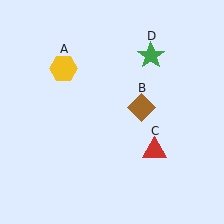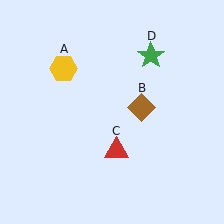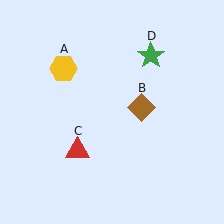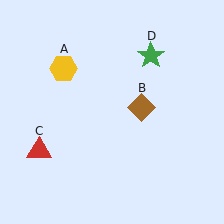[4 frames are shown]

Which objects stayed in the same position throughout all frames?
Yellow hexagon (object A) and brown diamond (object B) and green star (object D) remained stationary.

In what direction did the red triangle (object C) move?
The red triangle (object C) moved left.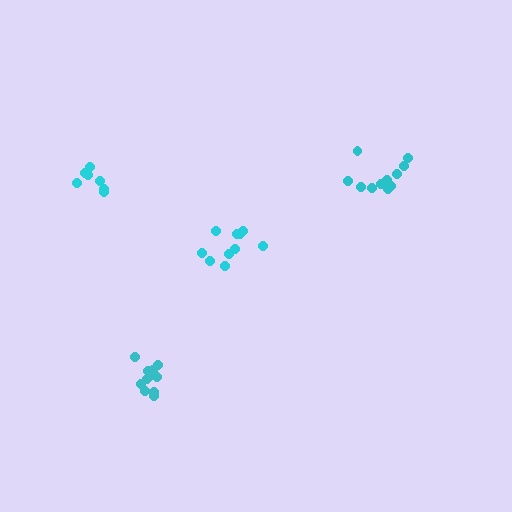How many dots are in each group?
Group 1: 7 dots, Group 2: 11 dots, Group 3: 11 dots, Group 4: 10 dots (39 total).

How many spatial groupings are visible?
There are 4 spatial groupings.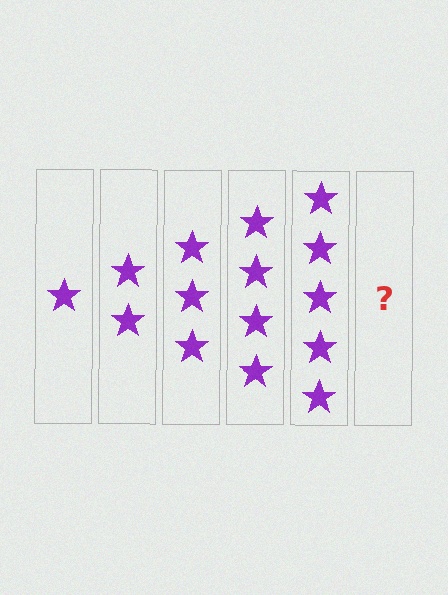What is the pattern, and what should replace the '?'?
The pattern is that each step adds one more star. The '?' should be 6 stars.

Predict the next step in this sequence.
The next step is 6 stars.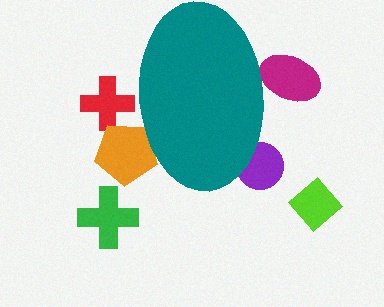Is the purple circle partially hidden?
Yes, the purple circle is partially hidden behind the teal ellipse.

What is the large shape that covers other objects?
A teal ellipse.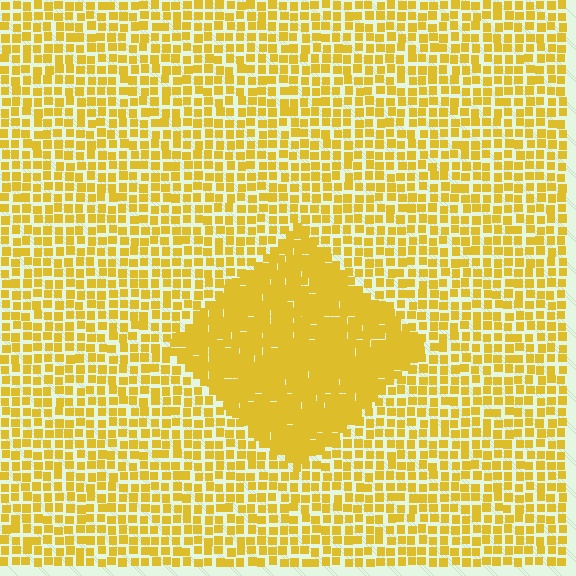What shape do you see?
I see a diamond.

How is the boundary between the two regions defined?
The boundary is defined by a change in element density (approximately 1.9x ratio). All elements are the same color, size, and shape.